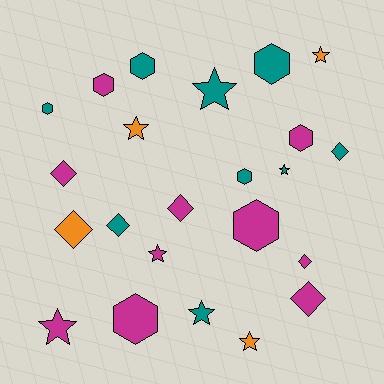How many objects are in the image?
There are 23 objects.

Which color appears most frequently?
Magenta, with 10 objects.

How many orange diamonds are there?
There is 1 orange diamond.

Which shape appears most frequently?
Hexagon, with 8 objects.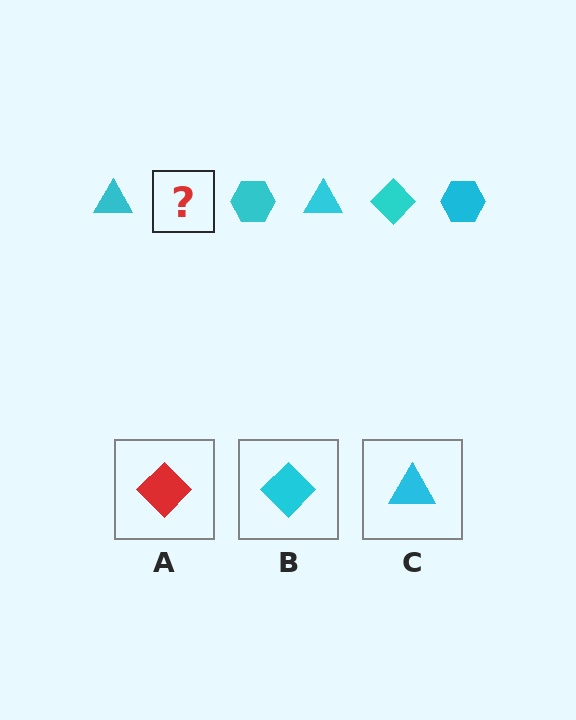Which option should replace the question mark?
Option B.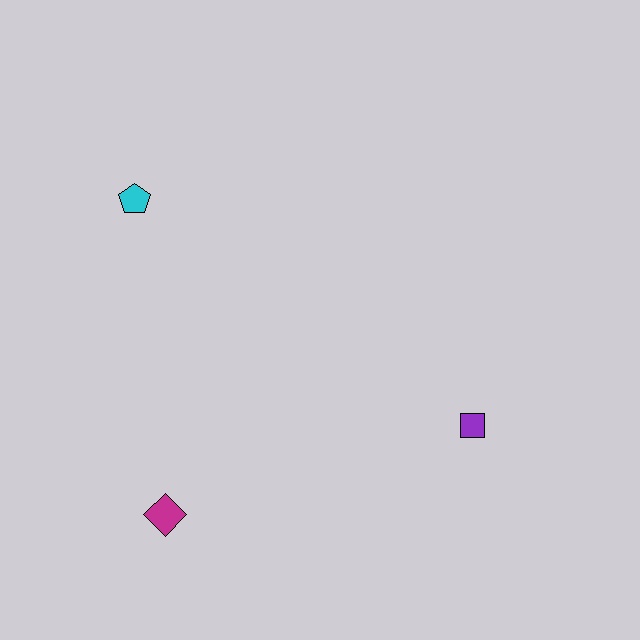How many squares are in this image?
There is 1 square.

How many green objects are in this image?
There are no green objects.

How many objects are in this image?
There are 3 objects.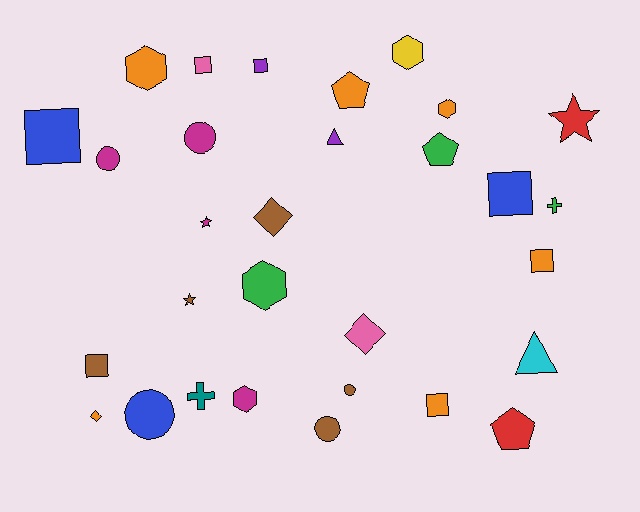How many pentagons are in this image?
There are 3 pentagons.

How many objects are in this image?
There are 30 objects.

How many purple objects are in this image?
There are 2 purple objects.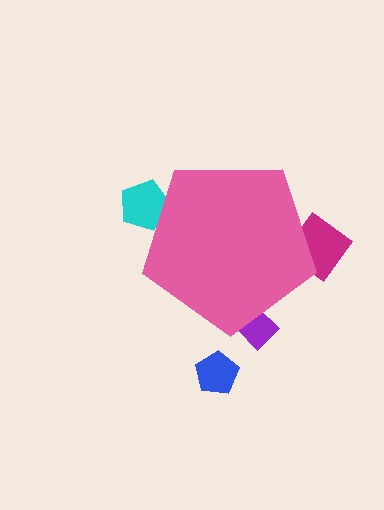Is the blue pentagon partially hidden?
No, the blue pentagon is fully visible.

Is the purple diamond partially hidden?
Yes, the purple diamond is partially hidden behind the pink pentagon.